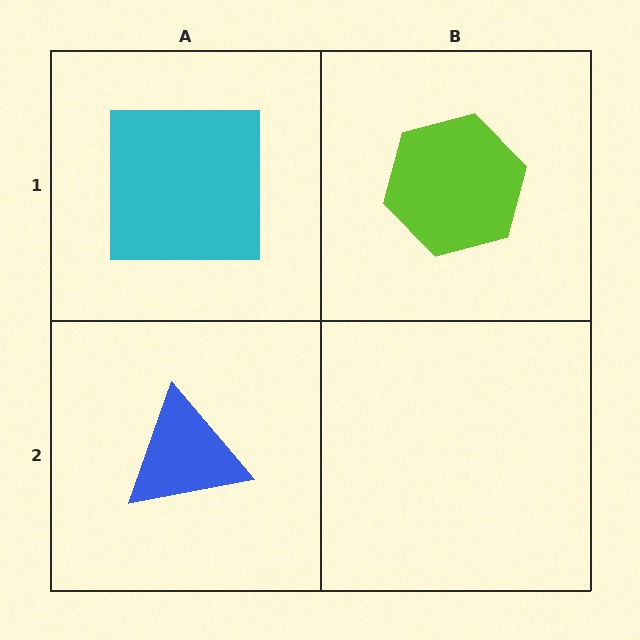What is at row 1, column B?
A lime hexagon.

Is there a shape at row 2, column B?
No, that cell is empty.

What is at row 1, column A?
A cyan square.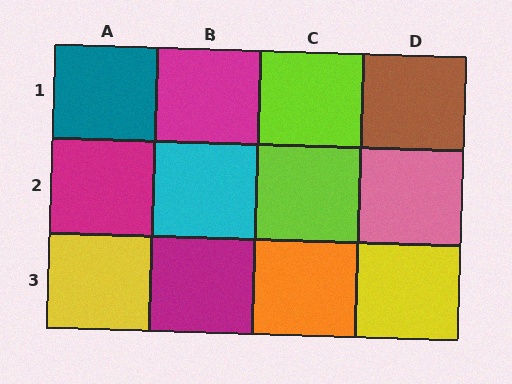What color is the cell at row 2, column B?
Cyan.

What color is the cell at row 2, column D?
Pink.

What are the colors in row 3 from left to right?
Yellow, magenta, orange, yellow.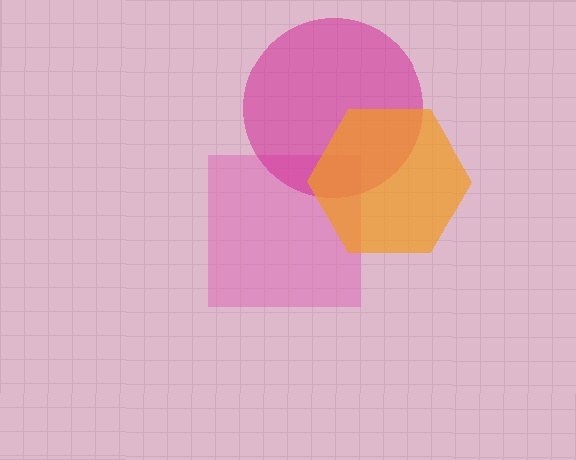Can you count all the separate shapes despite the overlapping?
Yes, there are 3 separate shapes.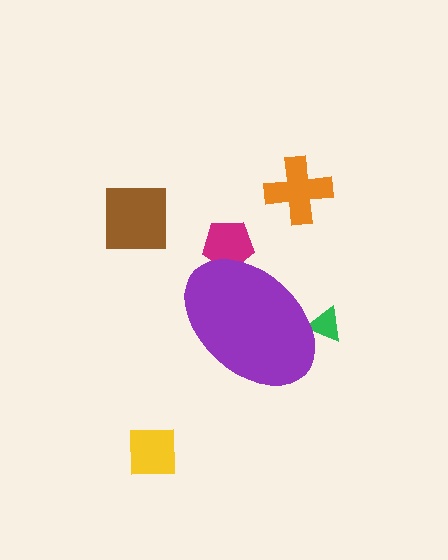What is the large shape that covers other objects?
A purple ellipse.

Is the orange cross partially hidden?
No, the orange cross is fully visible.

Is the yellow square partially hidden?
No, the yellow square is fully visible.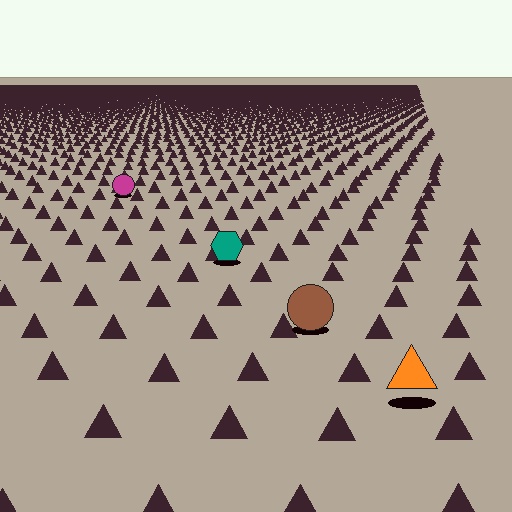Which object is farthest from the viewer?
The magenta circle is farthest from the viewer. It appears smaller and the ground texture around it is denser.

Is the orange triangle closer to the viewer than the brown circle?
Yes. The orange triangle is closer — you can tell from the texture gradient: the ground texture is coarser near it.